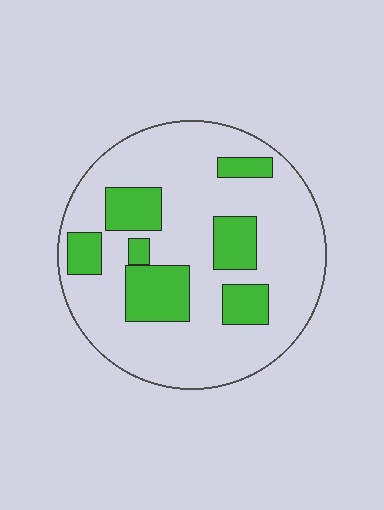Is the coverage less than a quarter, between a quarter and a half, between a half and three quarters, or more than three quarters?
Less than a quarter.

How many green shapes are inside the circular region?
7.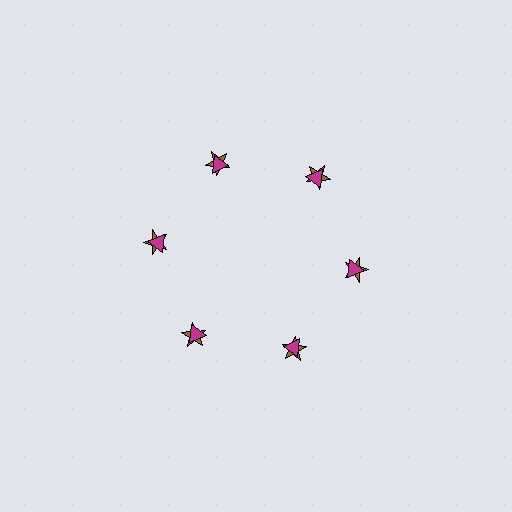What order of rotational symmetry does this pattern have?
This pattern has 6-fold rotational symmetry.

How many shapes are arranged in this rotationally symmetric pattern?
There are 12 shapes, arranged in 6 groups of 2.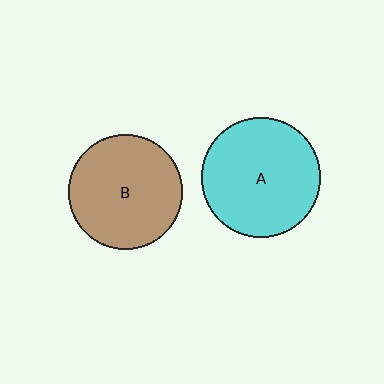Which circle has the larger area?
Circle A (cyan).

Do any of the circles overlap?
No, none of the circles overlap.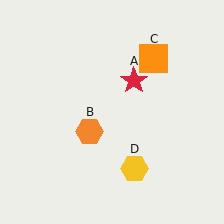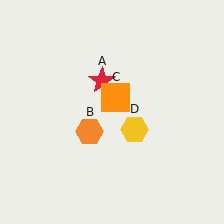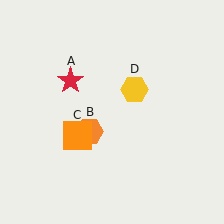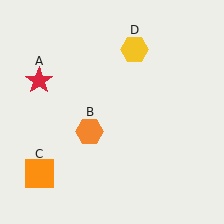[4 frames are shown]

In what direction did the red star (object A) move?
The red star (object A) moved left.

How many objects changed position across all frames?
3 objects changed position: red star (object A), orange square (object C), yellow hexagon (object D).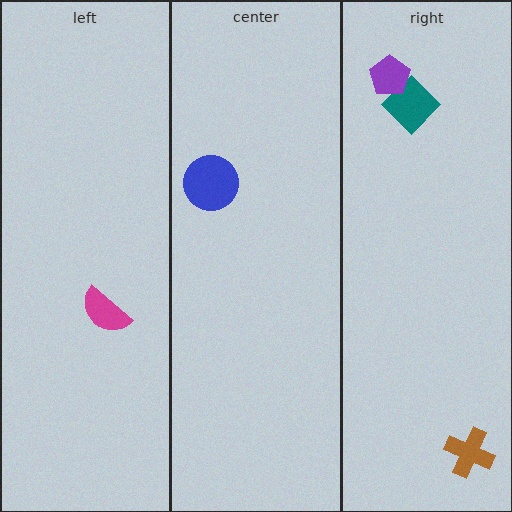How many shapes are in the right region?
3.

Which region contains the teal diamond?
The right region.